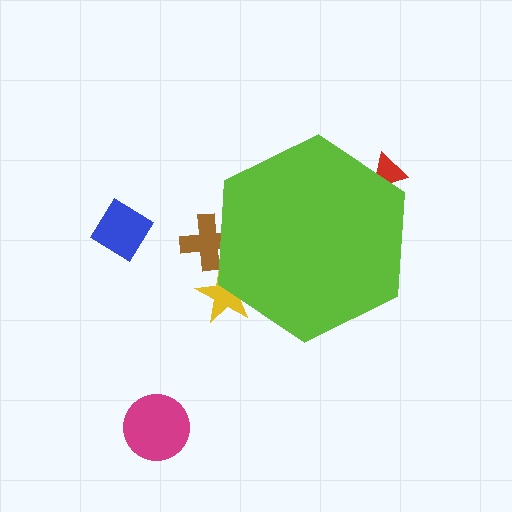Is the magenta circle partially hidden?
No, the magenta circle is fully visible.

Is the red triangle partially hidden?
Yes, the red triangle is partially hidden behind the lime hexagon.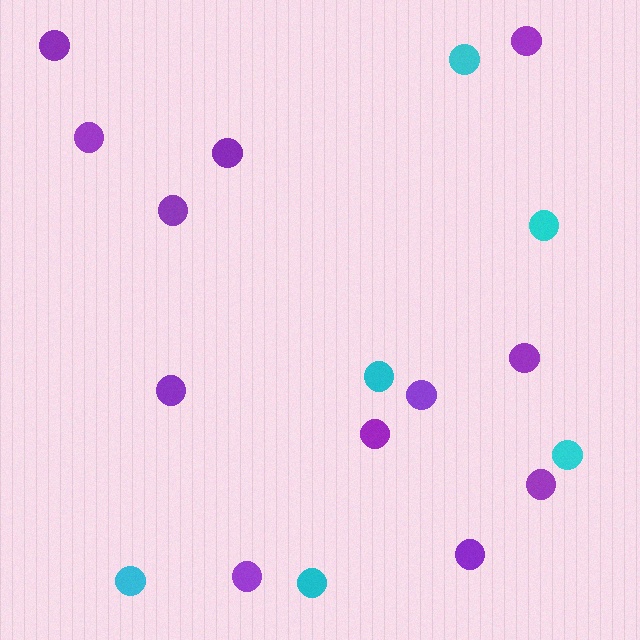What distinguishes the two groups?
There are 2 groups: one group of cyan circles (6) and one group of purple circles (12).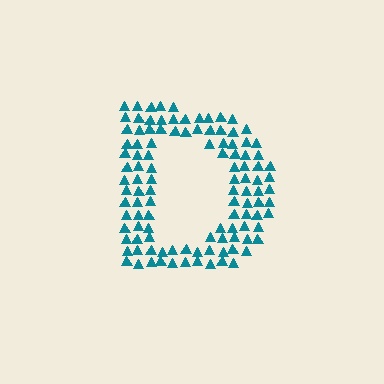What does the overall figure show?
The overall figure shows the letter D.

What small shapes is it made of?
It is made of small triangles.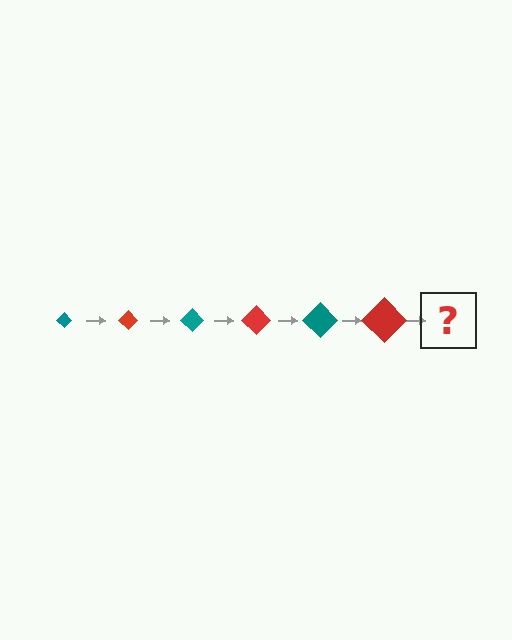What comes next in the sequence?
The next element should be a teal diamond, larger than the previous one.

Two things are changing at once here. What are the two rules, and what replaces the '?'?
The two rules are that the diamond grows larger each step and the color cycles through teal and red. The '?' should be a teal diamond, larger than the previous one.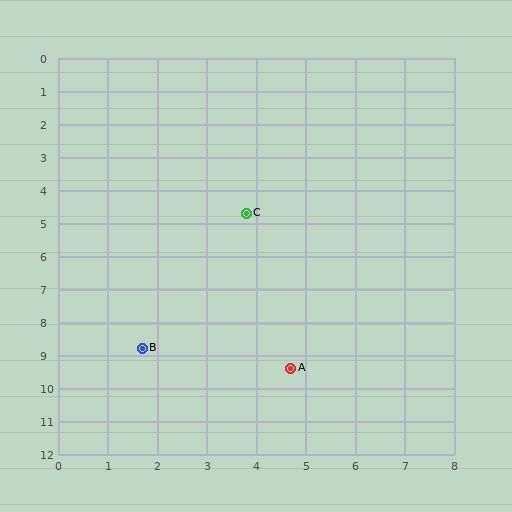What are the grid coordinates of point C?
Point C is at approximately (3.8, 4.7).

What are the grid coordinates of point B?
Point B is at approximately (1.7, 8.8).